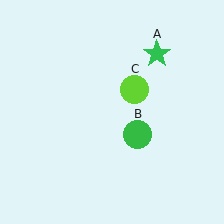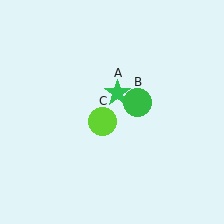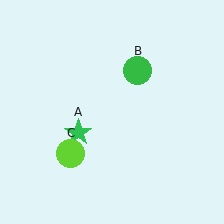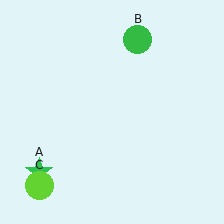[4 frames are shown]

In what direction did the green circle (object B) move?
The green circle (object B) moved up.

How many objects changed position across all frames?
3 objects changed position: green star (object A), green circle (object B), lime circle (object C).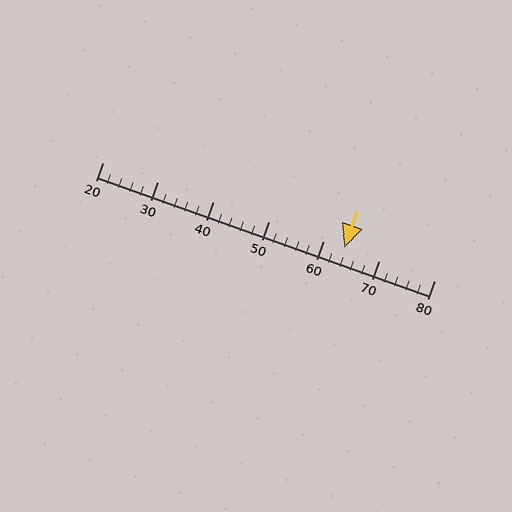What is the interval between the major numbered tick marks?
The major tick marks are spaced 10 units apart.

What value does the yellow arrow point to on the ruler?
The yellow arrow points to approximately 64.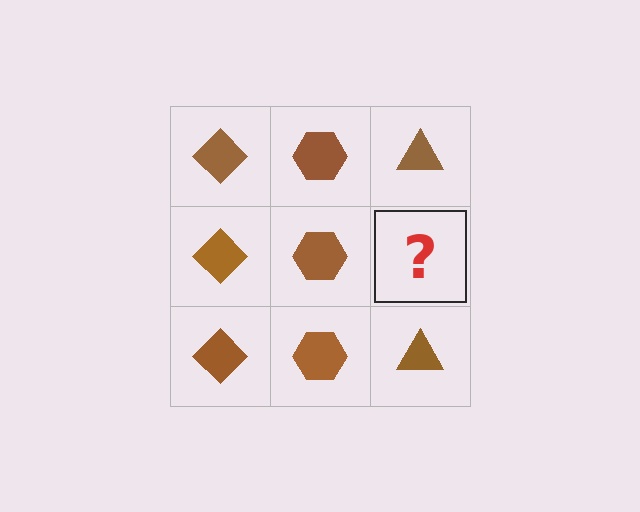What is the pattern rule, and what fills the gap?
The rule is that each column has a consistent shape. The gap should be filled with a brown triangle.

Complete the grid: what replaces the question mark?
The question mark should be replaced with a brown triangle.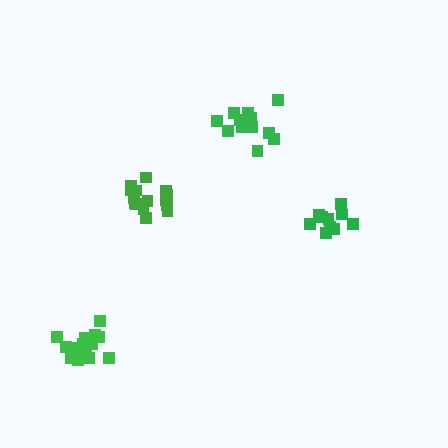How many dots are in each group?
Group 1: 13 dots, Group 2: 10 dots, Group 3: 15 dots, Group 4: 16 dots (54 total).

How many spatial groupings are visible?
There are 4 spatial groupings.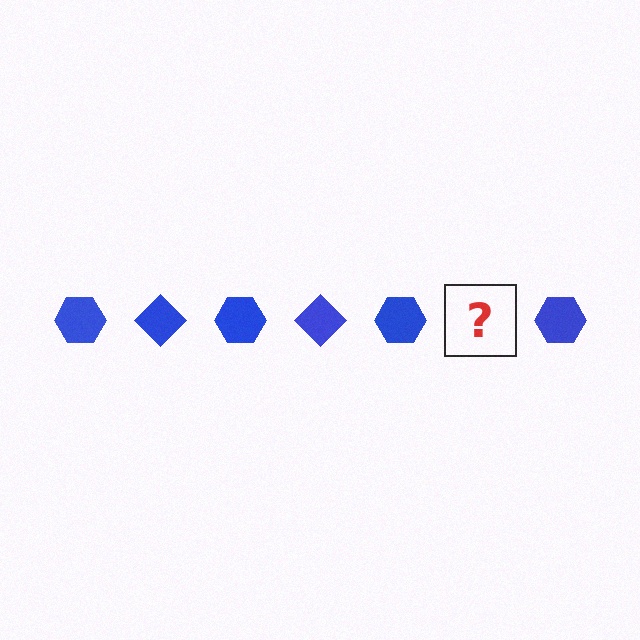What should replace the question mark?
The question mark should be replaced with a blue diamond.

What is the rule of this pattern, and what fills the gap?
The rule is that the pattern cycles through hexagon, diamond shapes in blue. The gap should be filled with a blue diamond.